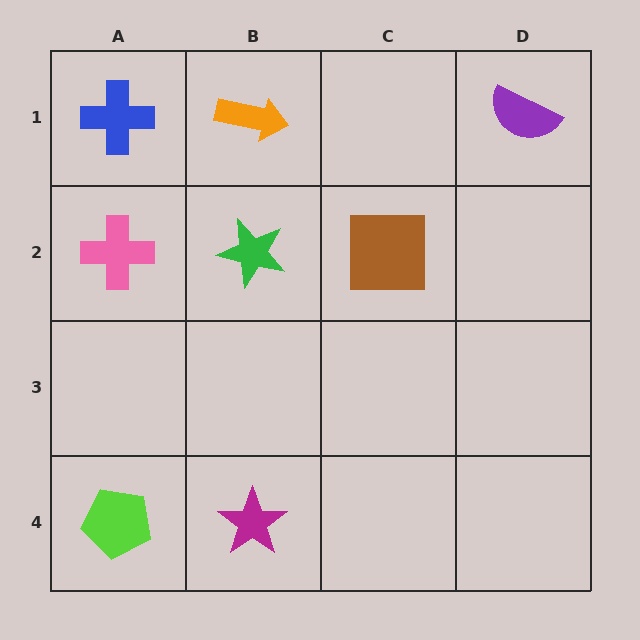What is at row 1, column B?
An orange arrow.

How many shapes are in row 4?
2 shapes.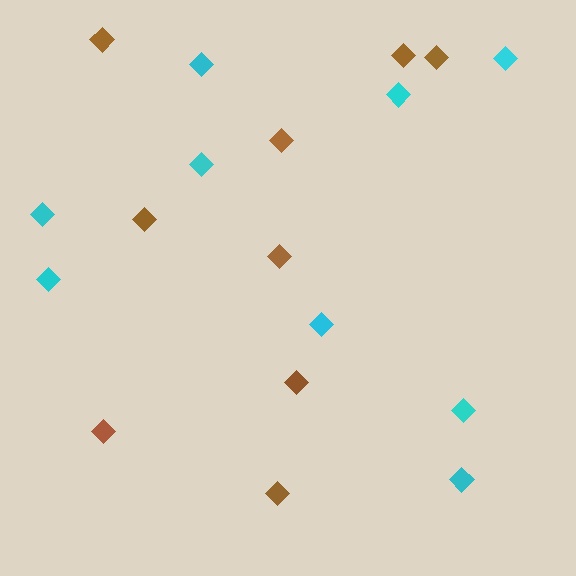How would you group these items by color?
There are 2 groups: one group of brown diamonds (9) and one group of cyan diamonds (9).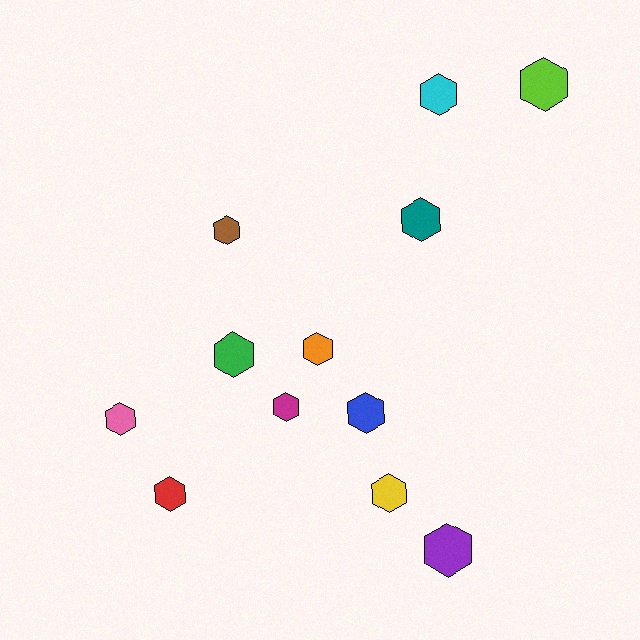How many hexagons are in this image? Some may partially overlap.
There are 12 hexagons.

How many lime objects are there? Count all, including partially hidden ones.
There is 1 lime object.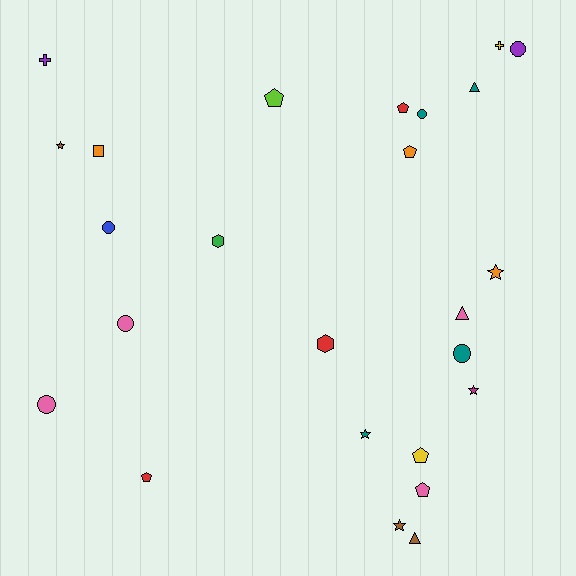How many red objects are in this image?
There are 3 red objects.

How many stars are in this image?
There are 5 stars.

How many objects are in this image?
There are 25 objects.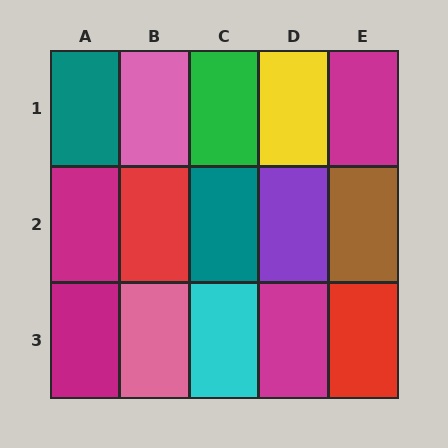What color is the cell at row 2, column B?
Red.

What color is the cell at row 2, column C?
Teal.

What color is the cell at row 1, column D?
Yellow.